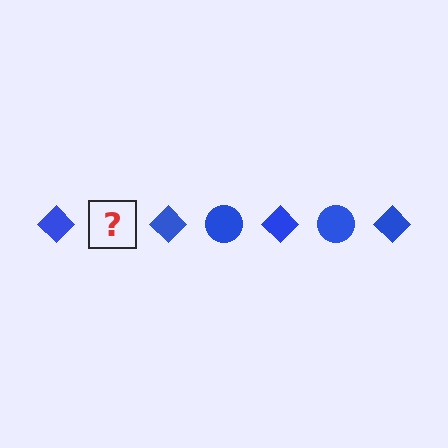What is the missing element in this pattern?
The missing element is a blue circle.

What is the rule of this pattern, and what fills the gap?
The rule is that the pattern cycles through diamond, circle shapes in blue. The gap should be filled with a blue circle.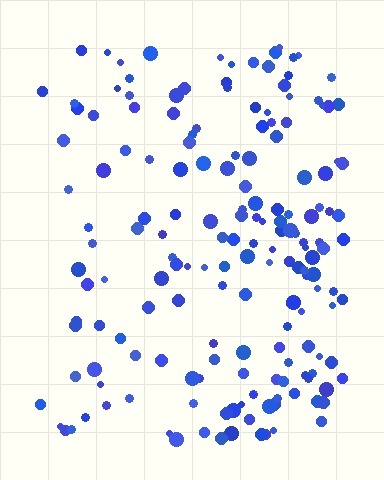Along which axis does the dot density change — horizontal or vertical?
Horizontal.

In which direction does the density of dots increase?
From left to right, with the right side densest.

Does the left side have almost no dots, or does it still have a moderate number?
Still a moderate number, just noticeably fewer than the right.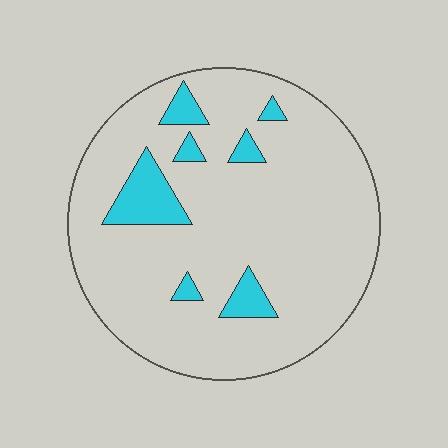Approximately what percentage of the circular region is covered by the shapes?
Approximately 10%.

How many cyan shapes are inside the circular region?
7.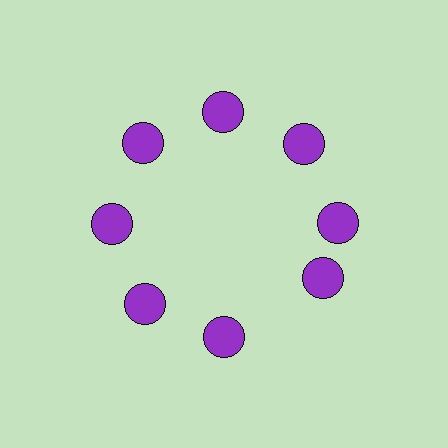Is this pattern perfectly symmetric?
No. The 8 purple circles are arranged in a ring, but one element near the 4 o'clock position is rotated out of alignment along the ring, breaking the 8-fold rotational symmetry.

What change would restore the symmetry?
The symmetry would be restored by rotating it back into even spacing with its neighbors so that all 8 circles sit at equal angles and equal distance from the center.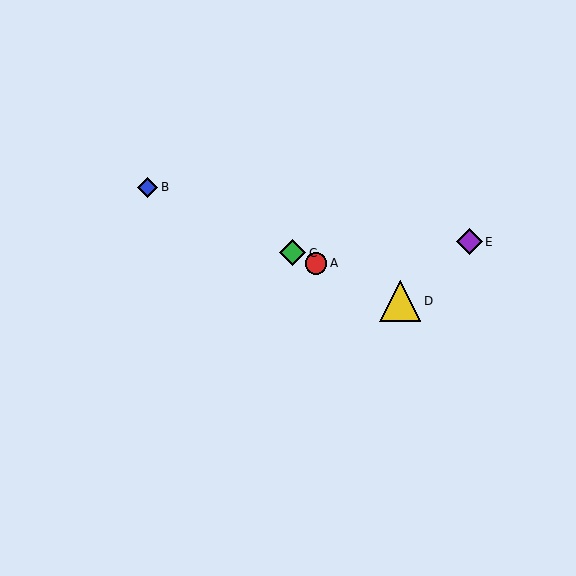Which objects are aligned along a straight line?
Objects A, B, C, D are aligned along a straight line.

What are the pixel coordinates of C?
Object C is at (293, 253).